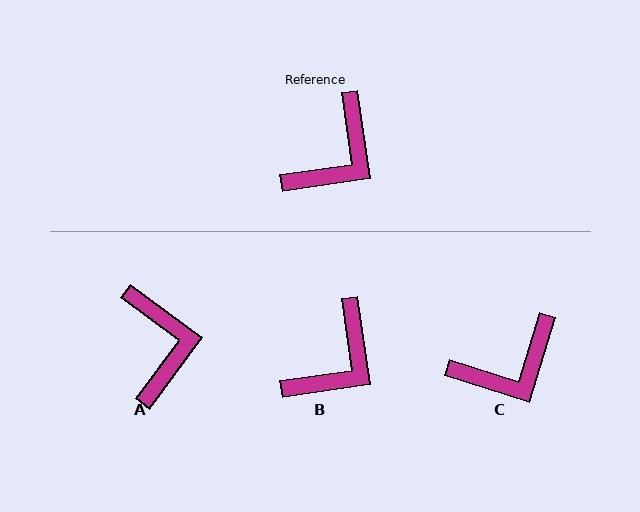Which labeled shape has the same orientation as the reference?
B.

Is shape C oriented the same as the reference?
No, it is off by about 26 degrees.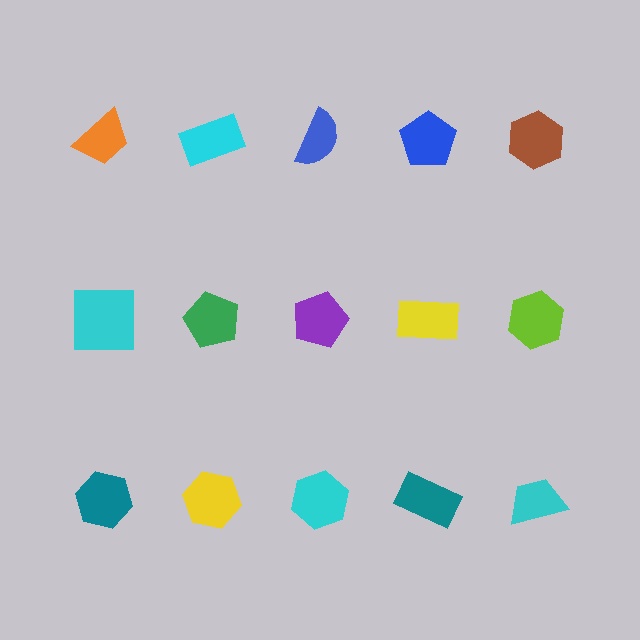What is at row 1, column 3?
A blue semicircle.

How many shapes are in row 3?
5 shapes.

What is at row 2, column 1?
A cyan square.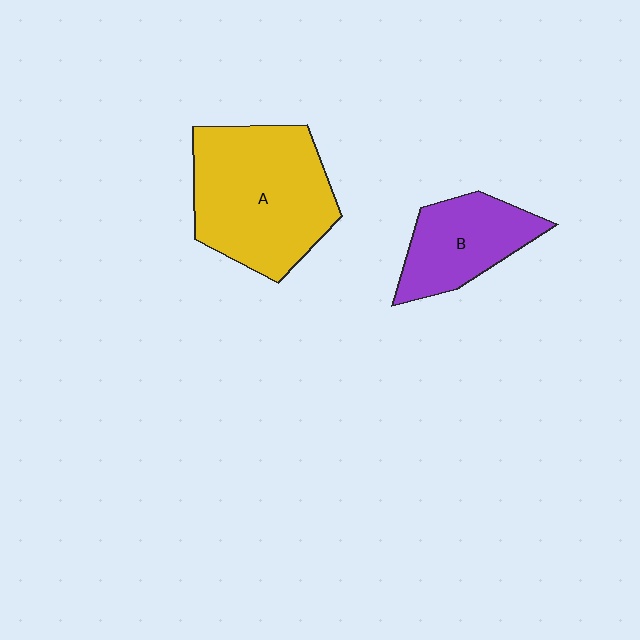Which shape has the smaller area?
Shape B (purple).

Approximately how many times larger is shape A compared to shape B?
Approximately 1.8 times.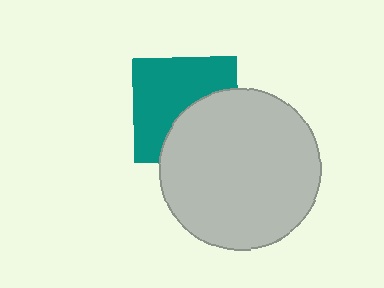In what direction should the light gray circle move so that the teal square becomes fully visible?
The light gray circle should move toward the lower-right. That is the shortest direction to clear the overlap and leave the teal square fully visible.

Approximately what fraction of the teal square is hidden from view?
Roughly 41% of the teal square is hidden behind the light gray circle.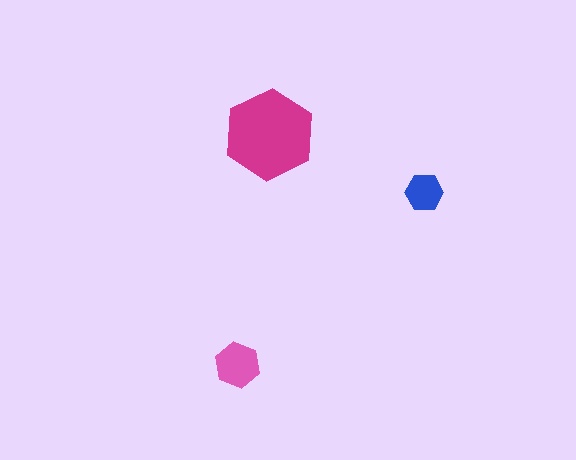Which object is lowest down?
The pink hexagon is bottommost.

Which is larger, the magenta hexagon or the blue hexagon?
The magenta one.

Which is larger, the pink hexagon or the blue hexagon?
The pink one.